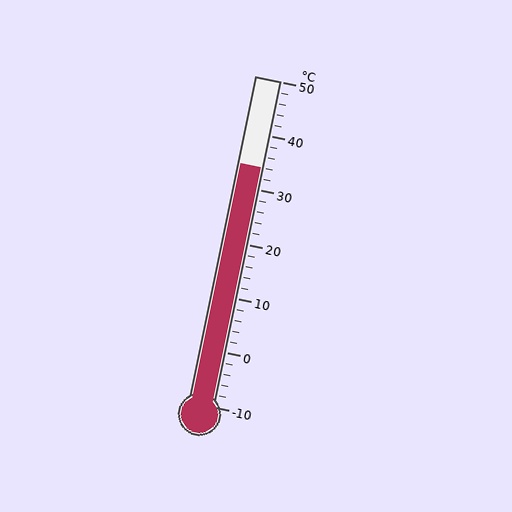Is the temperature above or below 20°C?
The temperature is above 20°C.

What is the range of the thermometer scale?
The thermometer scale ranges from -10°C to 50°C.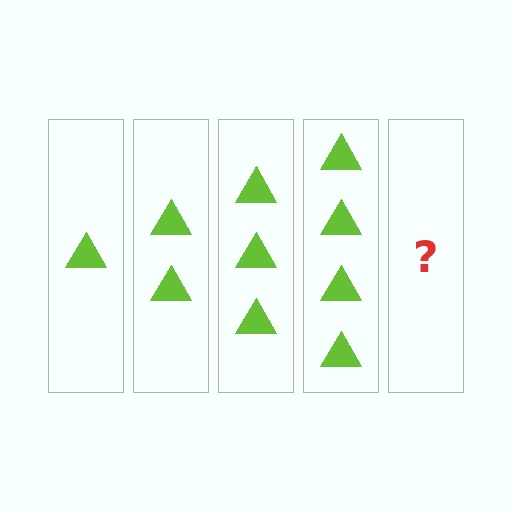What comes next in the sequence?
The next element should be 5 triangles.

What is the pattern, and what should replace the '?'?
The pattern is that each step adds one more triangle. The '?' should be 5 triangles.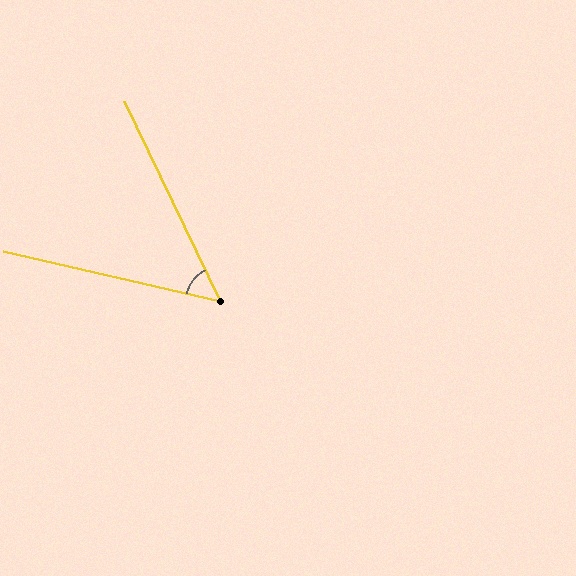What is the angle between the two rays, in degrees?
Approximately 51 degrees.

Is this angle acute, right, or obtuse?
It is acute.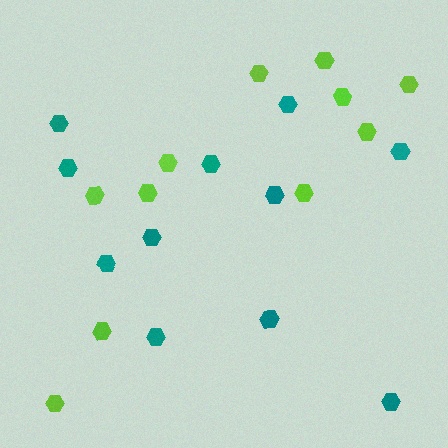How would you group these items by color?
There are 2 groups: one group of lime hexagons (11) and one group of teal hexagons (11).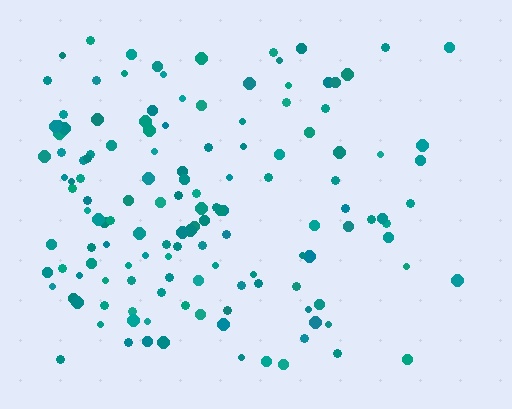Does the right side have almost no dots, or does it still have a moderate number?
Still a moderate number, just noticeably fewer than the left.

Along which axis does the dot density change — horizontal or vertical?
Horizontal.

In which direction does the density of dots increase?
From right to left, with the left side densest.